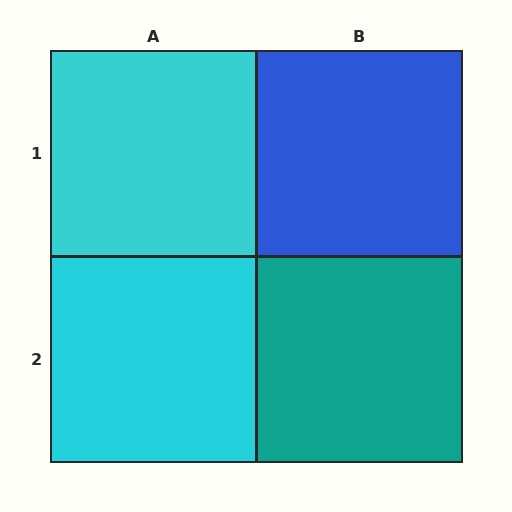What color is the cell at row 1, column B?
Blue.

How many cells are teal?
1 cell is teal.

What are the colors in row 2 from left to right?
Cyan, teal.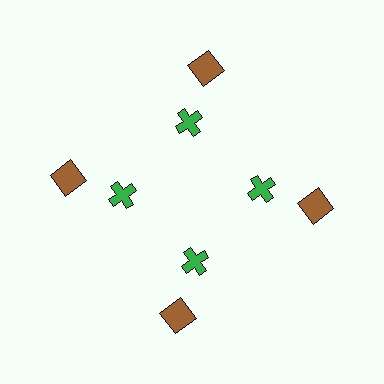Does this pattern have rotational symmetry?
Yes, this pattern has 4-fold rotational symmetry. It looks the same after rotating 90 degrees around the center.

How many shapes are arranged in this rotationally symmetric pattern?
There are 8 shapes, arranged in 4 groups of 2.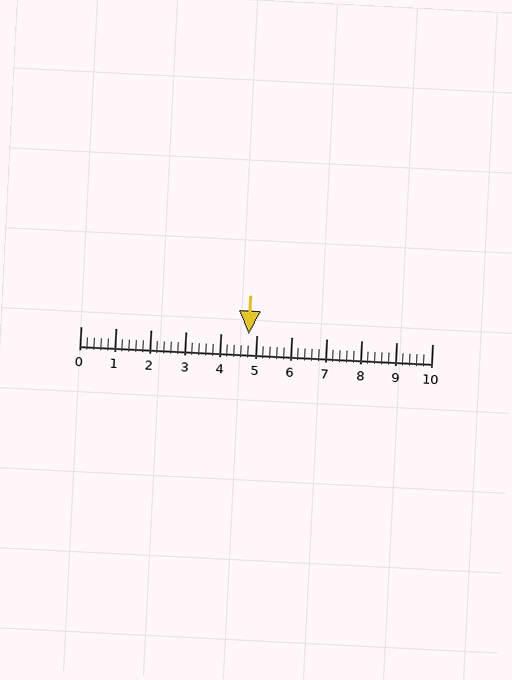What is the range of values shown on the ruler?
The ruler shows values from 0 to 10.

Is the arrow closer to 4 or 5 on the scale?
The arrow is closer to 5.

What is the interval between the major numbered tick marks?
The major tick marks are spaced 1 units apart.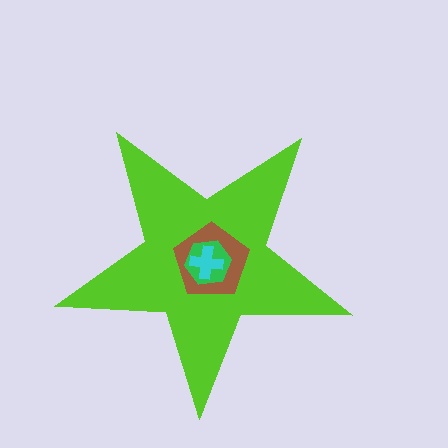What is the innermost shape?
The cyan cross.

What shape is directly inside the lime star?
The brown pentagon.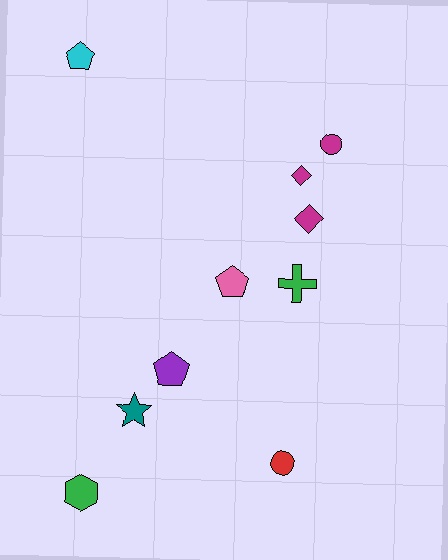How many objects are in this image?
There are 10 objects.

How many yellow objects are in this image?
There are no yellow objects.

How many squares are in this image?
There are no squares.